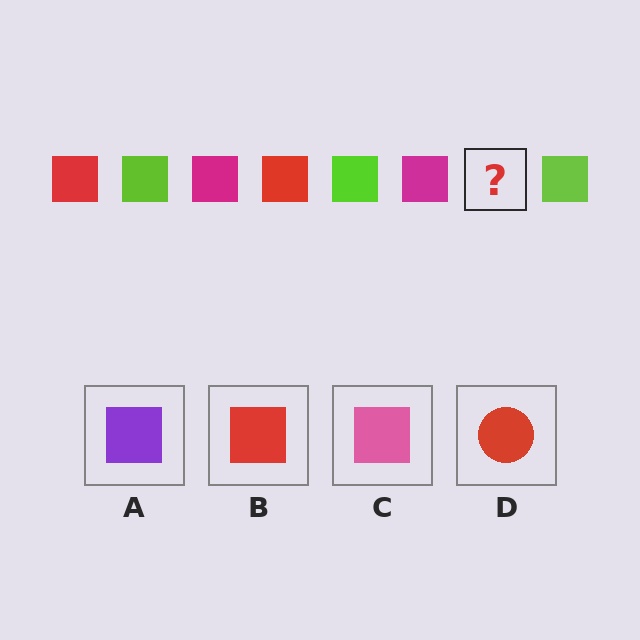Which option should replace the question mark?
Option B.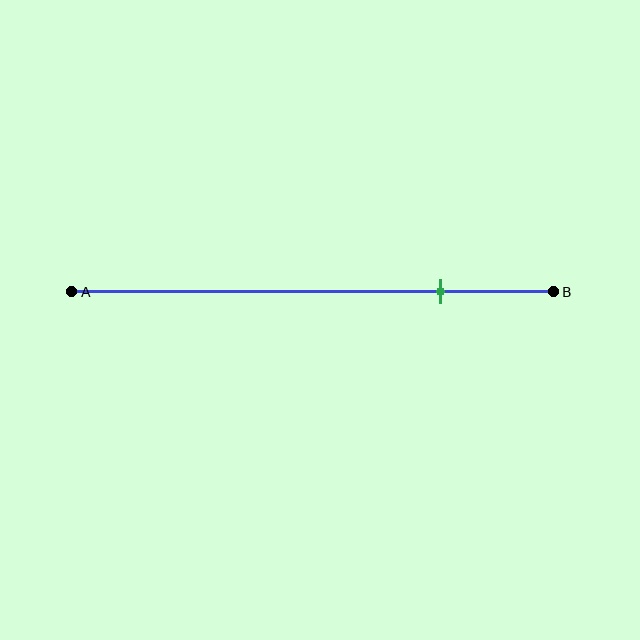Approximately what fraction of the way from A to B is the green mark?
The green mark is approximately 75% of the way from A to B.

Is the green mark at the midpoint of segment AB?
No, the mark is at about 75% from A, not at the 50% midpoint.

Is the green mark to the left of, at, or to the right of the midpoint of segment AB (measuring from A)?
The green mark is to the right of the midpoint of segment AB.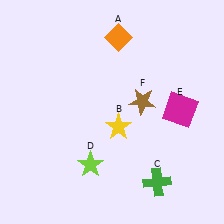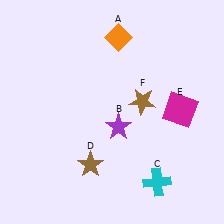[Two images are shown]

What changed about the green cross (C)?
In Image 1, C is green. In Image 2, it changed to cyan.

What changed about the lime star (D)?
In Image 1, D is lime. In Image 2, it changed to brown.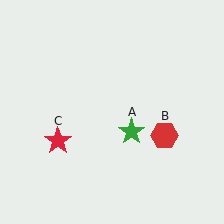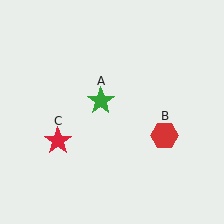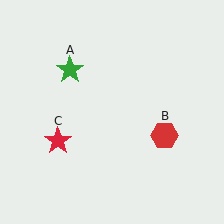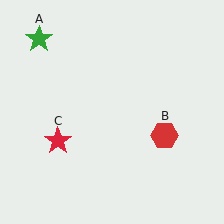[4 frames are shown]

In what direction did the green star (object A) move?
The green star (object A) moved up and to the left.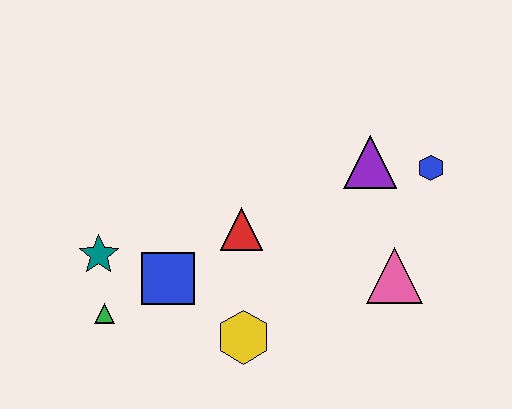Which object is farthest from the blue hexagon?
The green triangle is farthest from the blue hexagon.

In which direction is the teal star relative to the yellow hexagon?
The teal star is to the left of the yellow hexagon.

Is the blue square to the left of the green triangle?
No